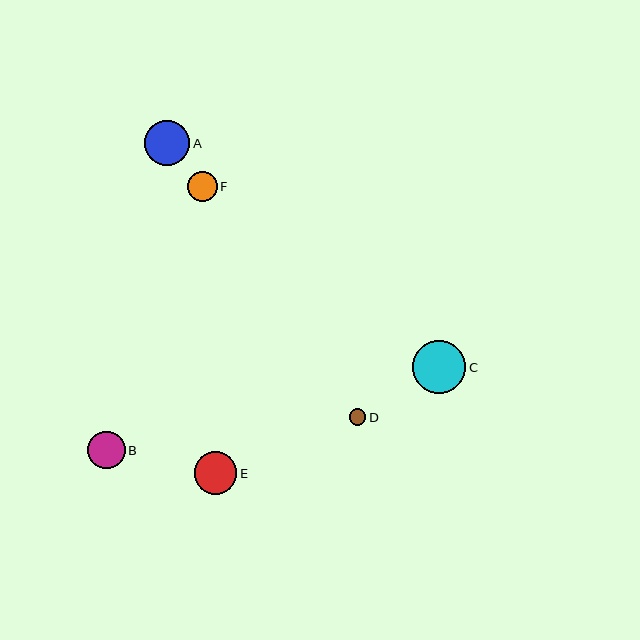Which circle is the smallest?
Circle D is the smallest with a size of approximately 17 pixels.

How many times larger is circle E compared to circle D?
Circle E is approximately 2.6 times the size of circle D.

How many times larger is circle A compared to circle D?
Circle A is approximately 2.8 times the size of circle D.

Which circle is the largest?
Circle C is the largest with a size of approximately 53 pixels.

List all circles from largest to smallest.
From largest to smallest: C, A, E, B, F, D.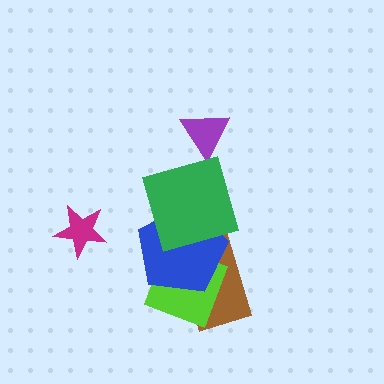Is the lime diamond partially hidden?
Yes, it is partially covered by another shape.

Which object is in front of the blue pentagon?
The green square is in front of the blue pentagon.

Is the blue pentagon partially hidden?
Yes, it is partially covered by another shape.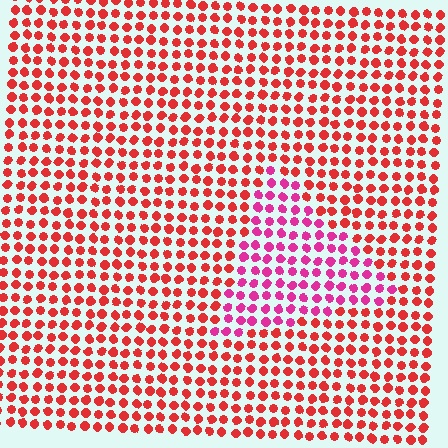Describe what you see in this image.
The image is filled with small red elements in a uniform arrangement. A triangle-shaped region is visible where the elements are tinted to a slightly different hue, forming a subtle color boundary.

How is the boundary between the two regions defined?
The boundary is defined purely by a slight shift in hue (about 36 degrees). Spacing, size, and orientation are identical on both sides.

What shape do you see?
I see a triangle.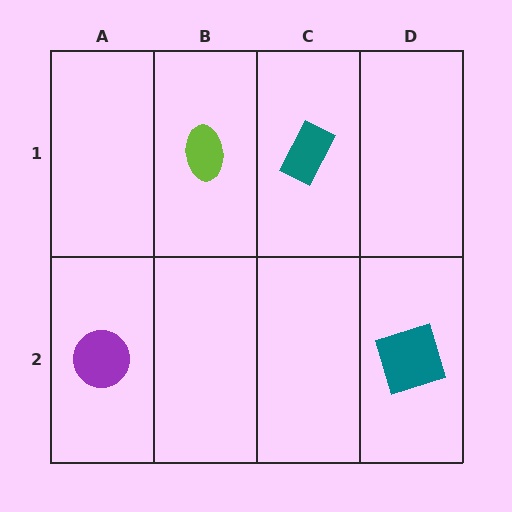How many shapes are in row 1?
2 shapes.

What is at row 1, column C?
A teal rectangle.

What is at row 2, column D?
A teal square.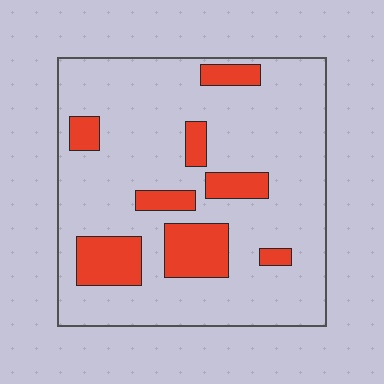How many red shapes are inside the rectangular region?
8.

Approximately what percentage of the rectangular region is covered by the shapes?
Approximately 20%.